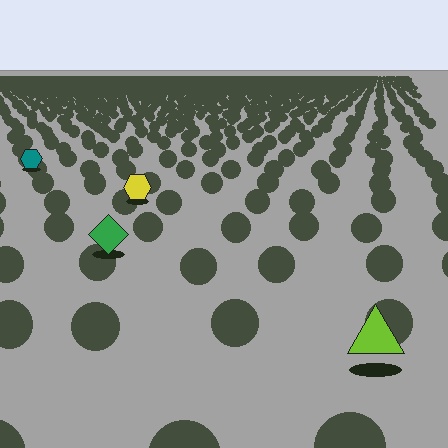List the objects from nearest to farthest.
From nearest to farthest: the lime triangle, the green diamond, the yellow hexagon, the teal hexagon.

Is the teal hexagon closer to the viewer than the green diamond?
No. The green diamond is closer — you can tell from the texture gradient: the ground texture is coarser near it.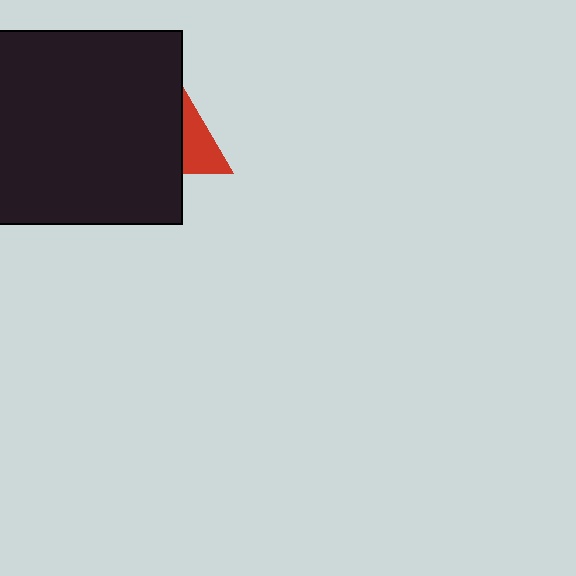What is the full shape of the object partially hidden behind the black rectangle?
The partially hidden object is a red triangle.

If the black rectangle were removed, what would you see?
You would see the complete red triangle.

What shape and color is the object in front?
The object in front is a black rectangle.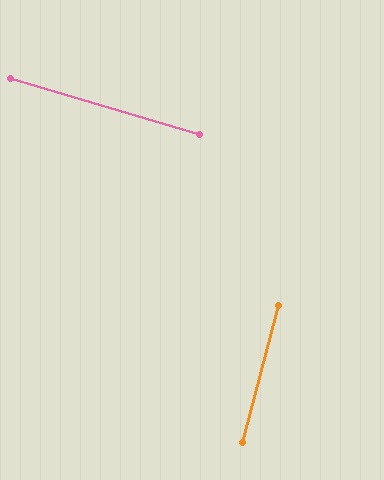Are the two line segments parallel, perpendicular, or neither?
Perpendicular — they meet at approximately 89°.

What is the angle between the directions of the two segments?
Approximately 89 degrees.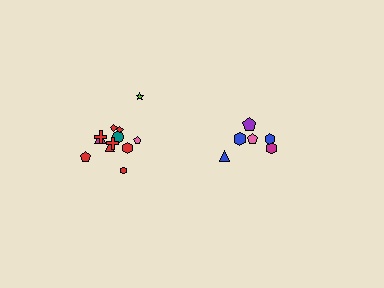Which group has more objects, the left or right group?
The left group.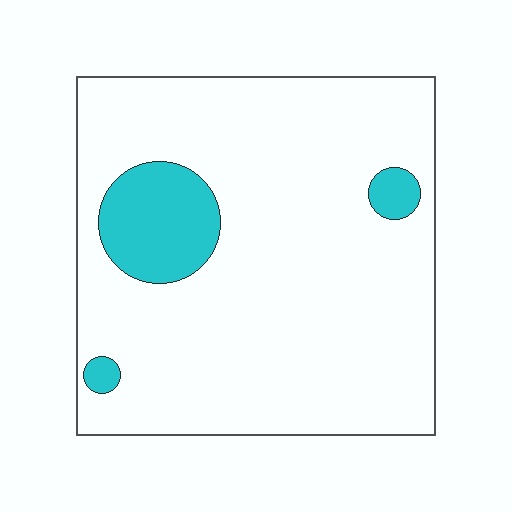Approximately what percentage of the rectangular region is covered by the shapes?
Approximately 10%.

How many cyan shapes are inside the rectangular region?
3.